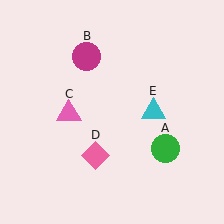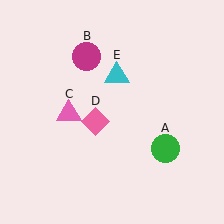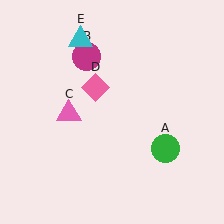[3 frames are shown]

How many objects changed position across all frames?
2 objects changed position: pink diamond (object D), cyan triangle (object E).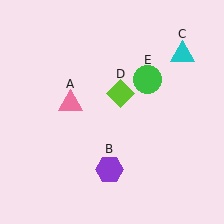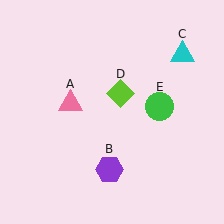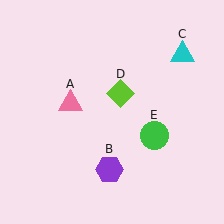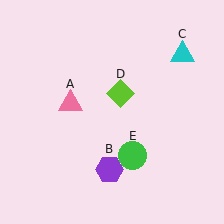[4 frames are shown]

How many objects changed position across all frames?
1 object changed position: green circle (object E).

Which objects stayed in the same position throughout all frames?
Pink triangle (object A) and purple hexagon (object B) and cyan triangle (object C) and lime diamond (object D) remained stationary.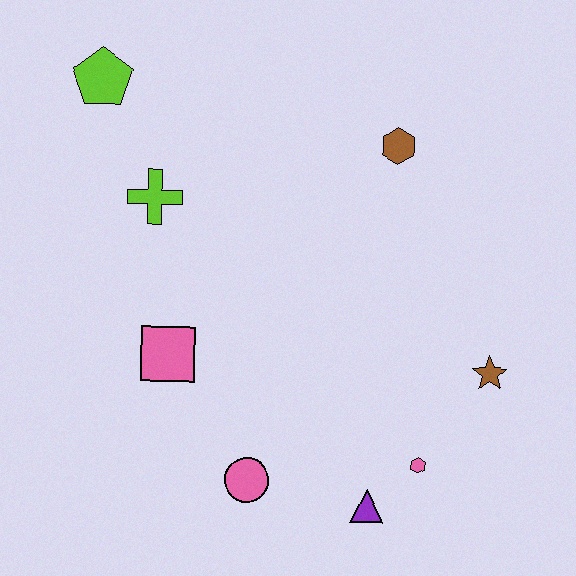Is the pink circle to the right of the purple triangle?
No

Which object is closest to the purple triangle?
The pink hexagon is closest to the purple triangle.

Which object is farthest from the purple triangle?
The lime pentagon is farthest from the purple triangle.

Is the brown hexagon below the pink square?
No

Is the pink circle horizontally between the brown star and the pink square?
Yes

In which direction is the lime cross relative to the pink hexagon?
The lime cross is to the left of the pink hexagon.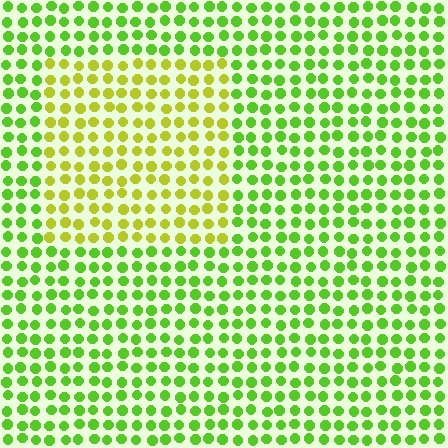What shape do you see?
I see a rectangle.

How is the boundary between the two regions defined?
The boundary is defined purely by a slight shift in hue (about 35 degrees). Spacing, size, and orientation are identical on both sides.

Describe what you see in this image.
The image is filled with small lime elements in a uniform arrangement. A rectangle-shaped region is visible where the elements are tinted to a slightly different hue, forming a subtle color boundary.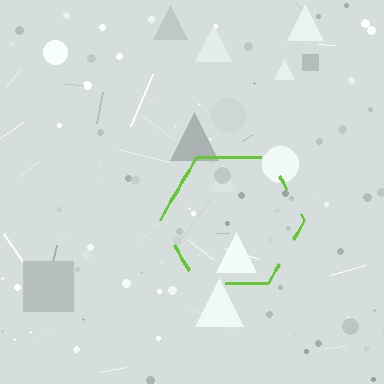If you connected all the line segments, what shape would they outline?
They would outline a hexagon.